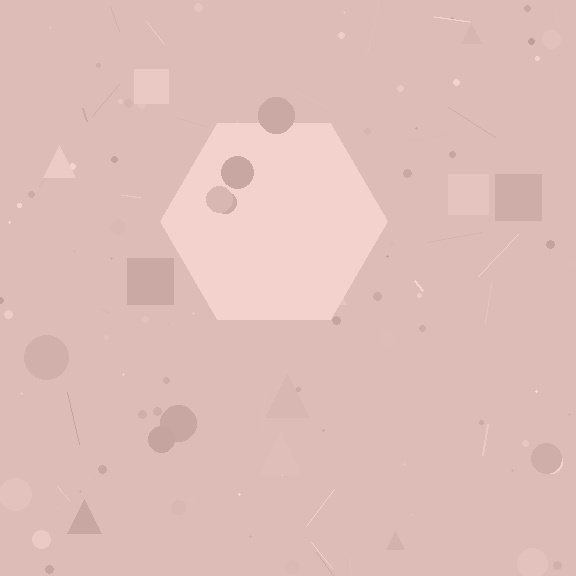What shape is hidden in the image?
A hexagon is hidden in the image.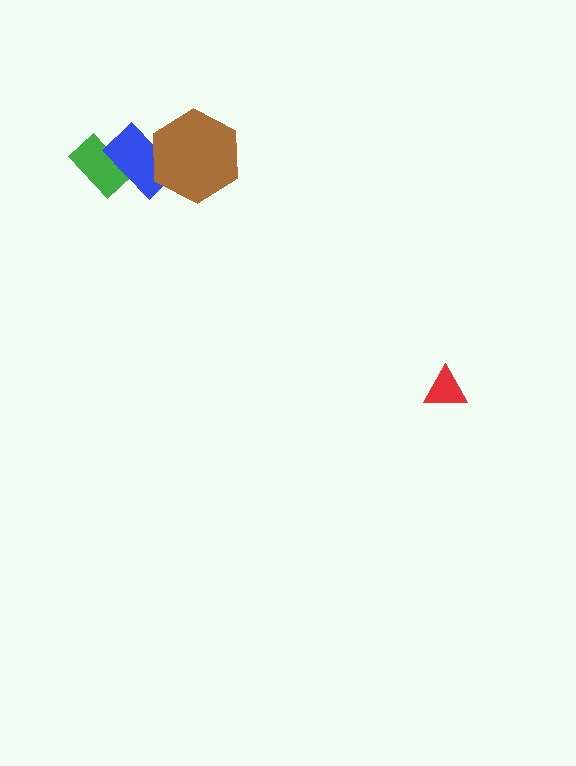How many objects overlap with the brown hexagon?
1 object overlaps with the brown hexagon.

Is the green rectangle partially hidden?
Yes, it is partially covered by another shape.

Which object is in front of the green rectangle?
The blue rectangle is in front of the green rectangle.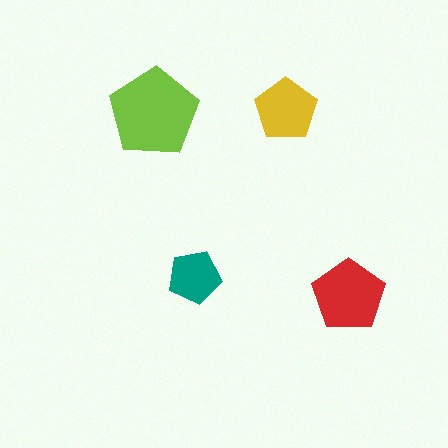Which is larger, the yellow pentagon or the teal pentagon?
The yellow one.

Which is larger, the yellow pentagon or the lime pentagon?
The lime one.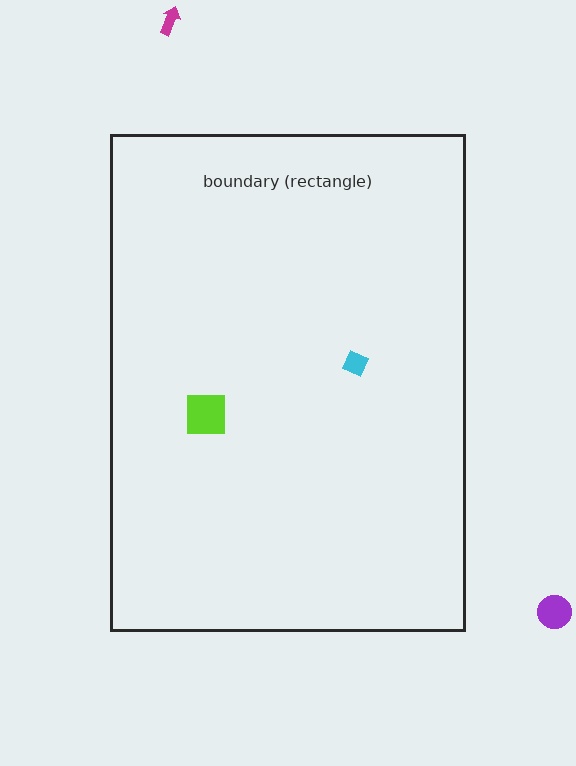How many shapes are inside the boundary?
2 inside, 2 outside.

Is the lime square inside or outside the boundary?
Inside.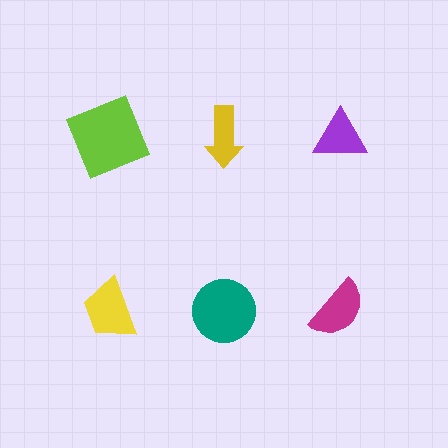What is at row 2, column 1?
A yellow trapezoid.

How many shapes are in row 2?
3 shapes.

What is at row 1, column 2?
A yellow arrow.